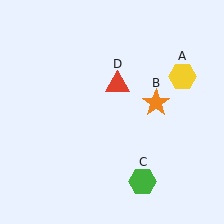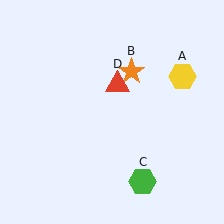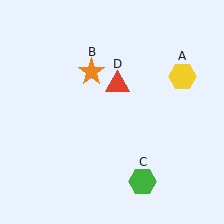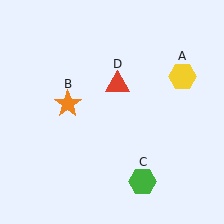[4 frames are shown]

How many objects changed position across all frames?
1 object changed position: orange star (object B).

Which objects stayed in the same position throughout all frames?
Yellow hexagon (object A) and green hexagon (object C) and red triangle (object D) remained stationary.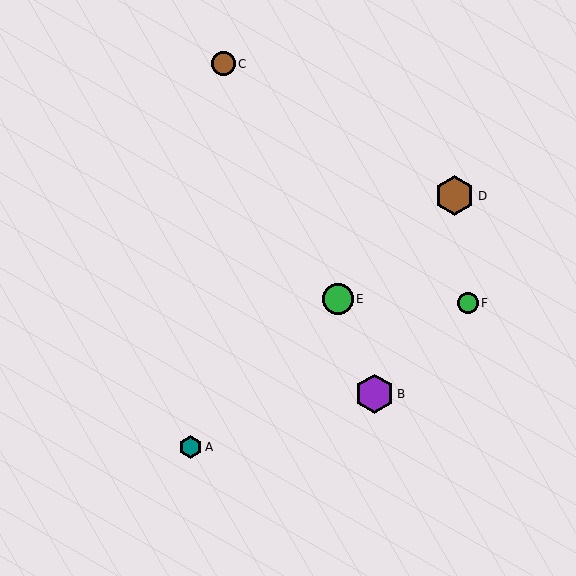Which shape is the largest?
The purple hexagon (labeled B) is the largest.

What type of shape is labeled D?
Shape D is a brown hexagon.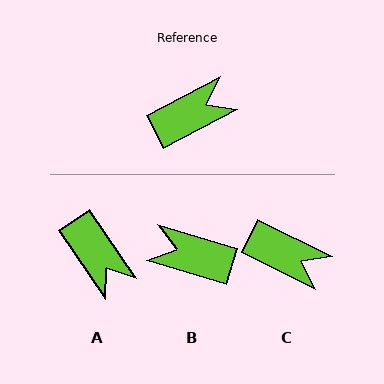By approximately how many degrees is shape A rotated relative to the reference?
Approximately 83 degrees clockwise.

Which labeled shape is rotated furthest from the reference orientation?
B, about 136 degrees away.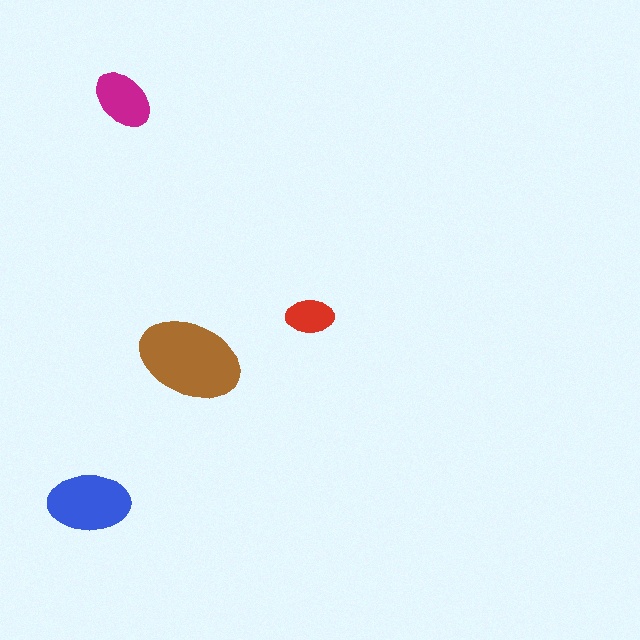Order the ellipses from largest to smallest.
the brown one, the blue one, the magenta one, the red one.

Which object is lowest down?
The blue ellipse is bottommost.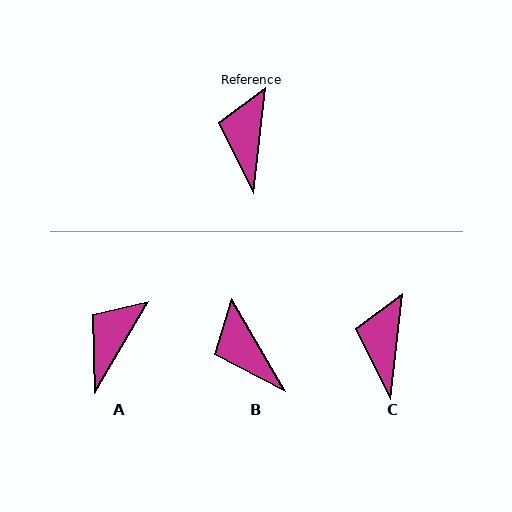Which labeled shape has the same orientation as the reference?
C.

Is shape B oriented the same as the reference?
No, it is off by about 37 degrees.